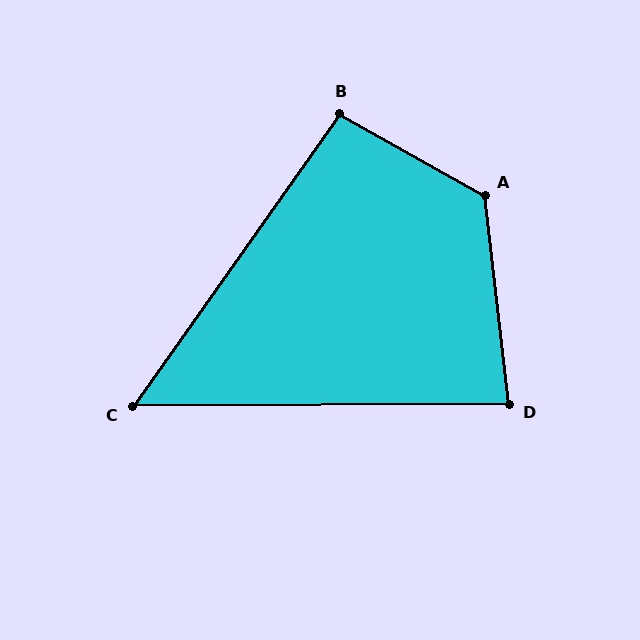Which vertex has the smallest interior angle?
C, at approximately 54 degrees.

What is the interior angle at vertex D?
Approximately 84 degrees (acute).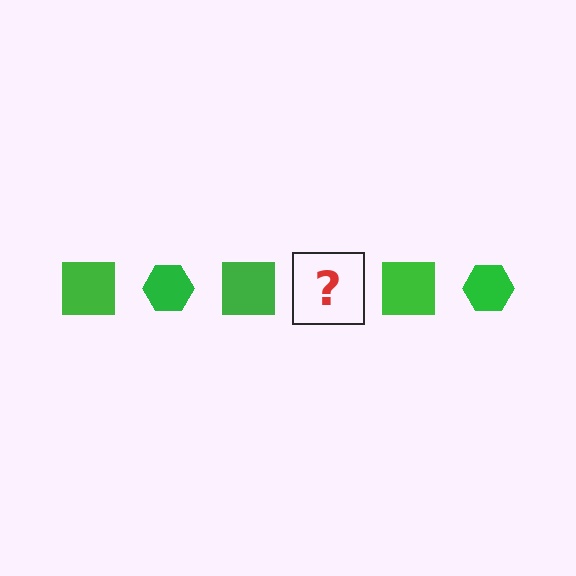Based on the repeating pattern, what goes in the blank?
The blank should be a green hexagon.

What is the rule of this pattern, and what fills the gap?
The rule is that the pattern cycles through square, hexagon shapes in green. The gap should be filled with a green hexagon.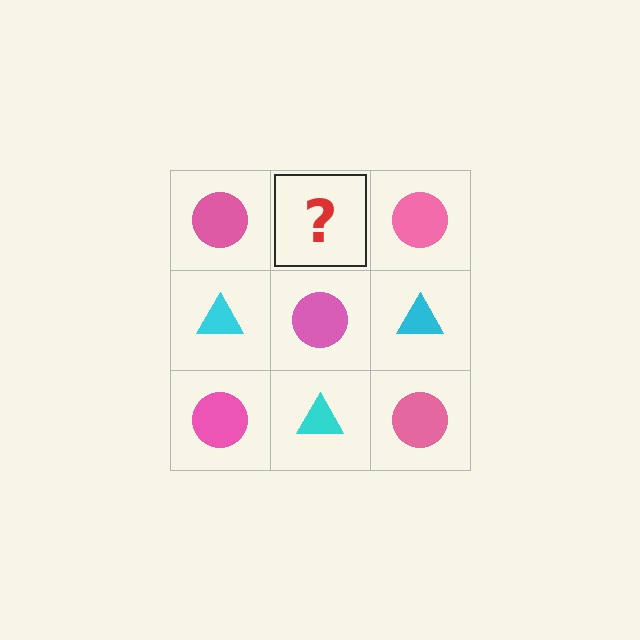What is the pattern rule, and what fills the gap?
The rule is that it alternates pink circle and cyan triangle in a checkerboard pattern. The gap should be filled with a cyan triangle.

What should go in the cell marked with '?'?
The missing cell should contain a cyan triangle.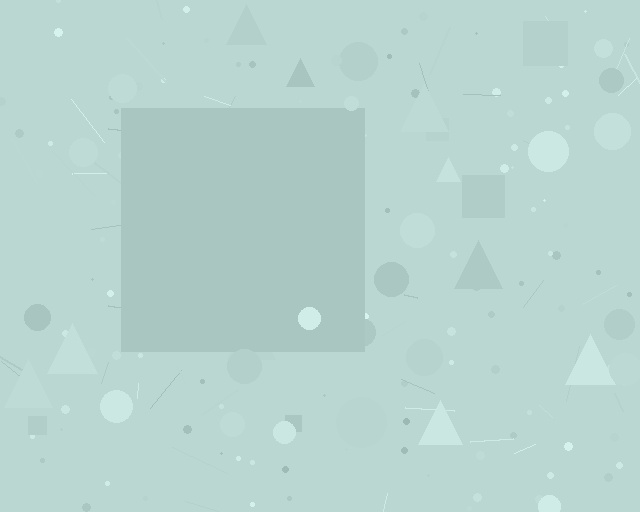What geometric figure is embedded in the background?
A square is embedded in the background.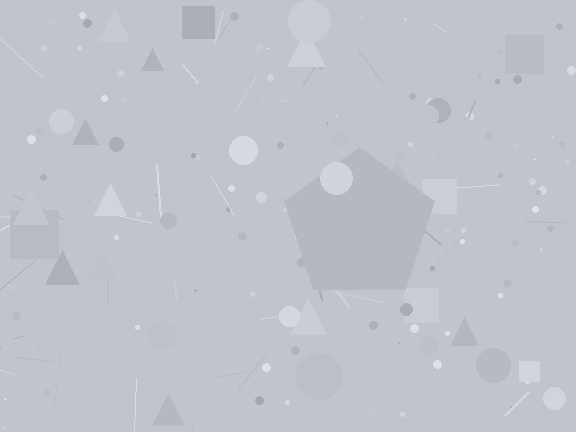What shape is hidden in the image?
A pentagon is hidden in the image.